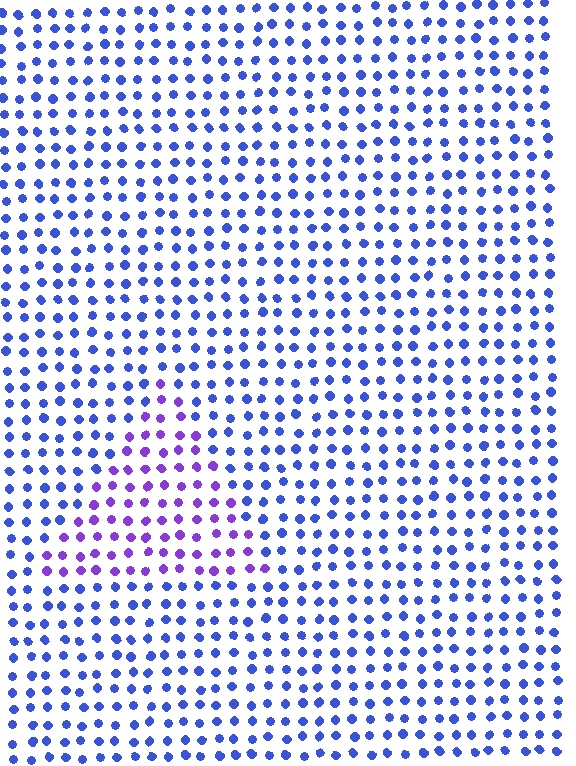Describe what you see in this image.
The image is filled with small blue elements in a uniform arrangement. A triangle-shaped region is visible where the elements are tinted to a slightly different hue, forming a subtle color boundary.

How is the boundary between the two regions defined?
The boundary is defined purely by a slight shift in hue (about 40 degrees). Spacing, size, and orientation are identical on both sides.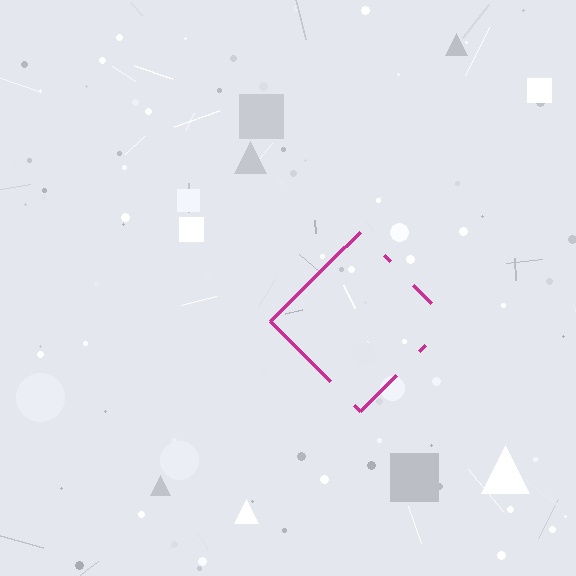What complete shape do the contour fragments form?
The contour fragments form a diamond.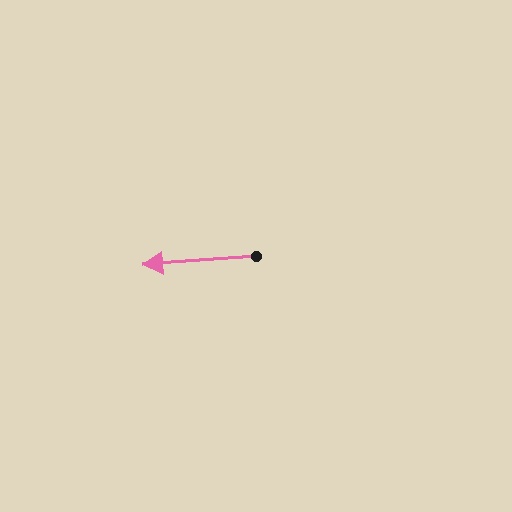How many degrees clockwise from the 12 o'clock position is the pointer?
Approximately 266 degrees.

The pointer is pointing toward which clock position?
Roughly 9 o'clock.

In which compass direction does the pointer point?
West.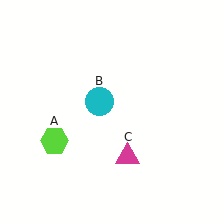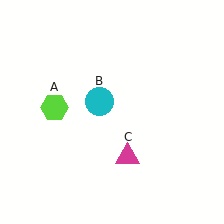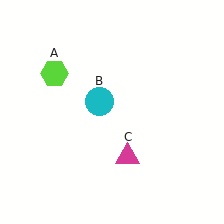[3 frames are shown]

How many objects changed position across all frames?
1 object changed position: lime hexagon (object A).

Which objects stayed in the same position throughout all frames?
Cyan circle (object B) and magenta triangle (object C) remained stationary.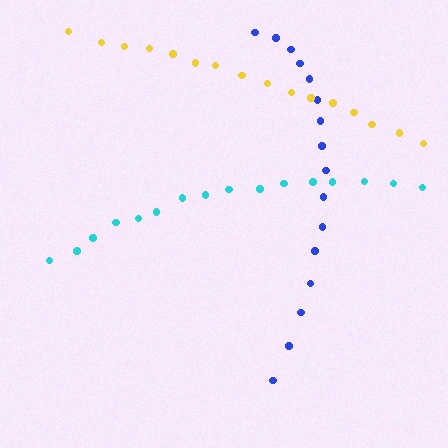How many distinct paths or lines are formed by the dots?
There are 3 distinct paths.